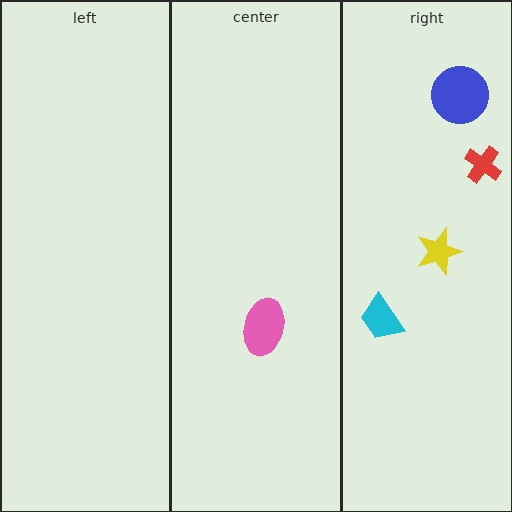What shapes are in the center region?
The pink ellipse.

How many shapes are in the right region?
4.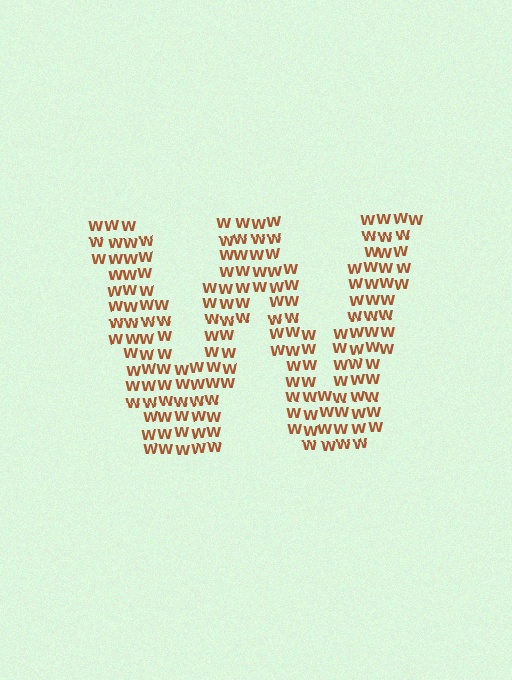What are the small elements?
The small elements are letter W's.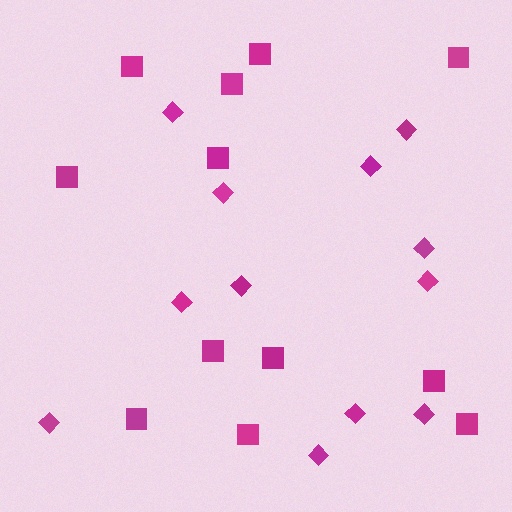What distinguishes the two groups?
There are 2 groups: one group of squares (12) and one group of diamonds (12).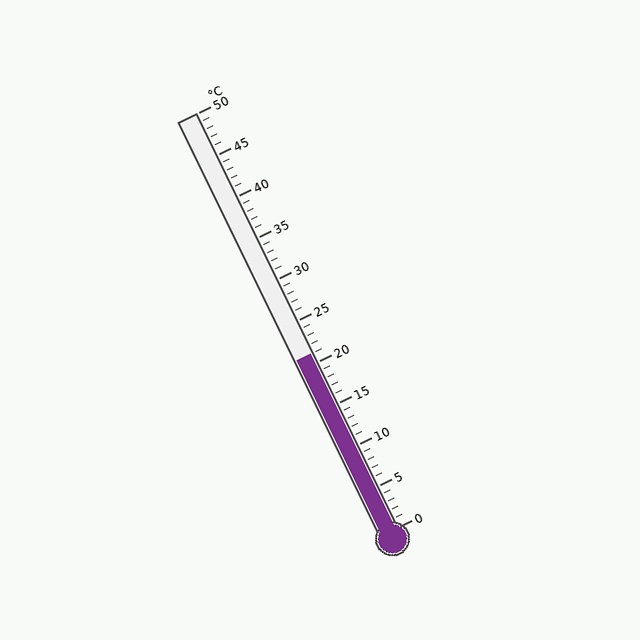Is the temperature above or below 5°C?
The temperature is above 5°C.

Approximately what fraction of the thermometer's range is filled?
The thermometer is filled to approximately 40% of its range.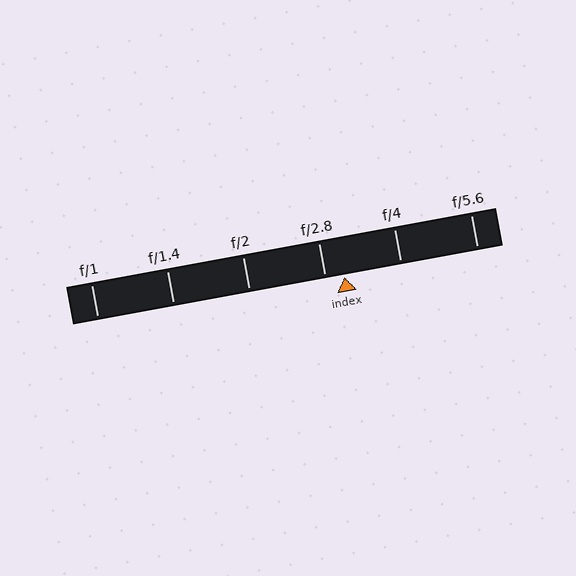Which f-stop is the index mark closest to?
The index mark is closest to f/2.8.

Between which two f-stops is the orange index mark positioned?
The index mark is between f/2.8 and f/4.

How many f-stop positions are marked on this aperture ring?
There are 6 f-stop positions marked.